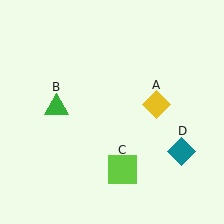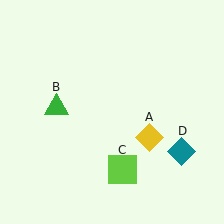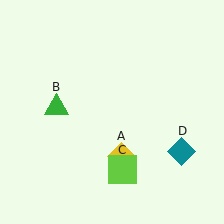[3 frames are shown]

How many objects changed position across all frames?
1 object changed position: yellow diamond (object A).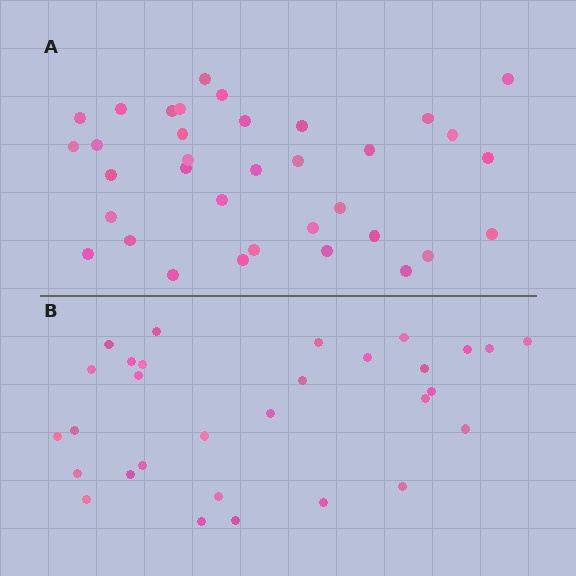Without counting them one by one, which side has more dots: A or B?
Region A (the top region) has more dots.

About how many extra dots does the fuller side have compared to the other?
Region A has about 5 more dots than region B.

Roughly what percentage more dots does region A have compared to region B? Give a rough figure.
About 15% more.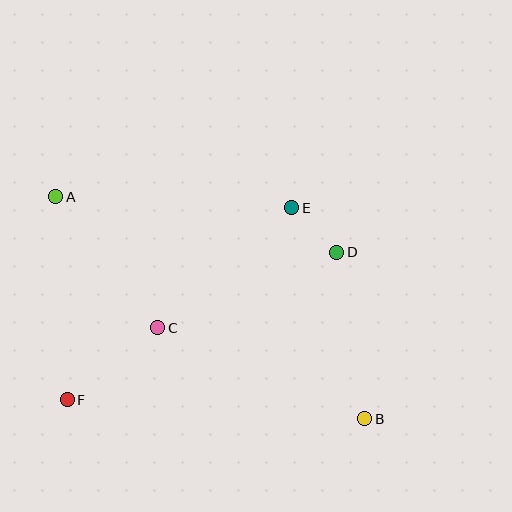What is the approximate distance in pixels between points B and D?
The distance between B and D is approximately 169 pixels.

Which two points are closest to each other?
Points D and E are closest to each other.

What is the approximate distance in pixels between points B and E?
The distance between B and E is approximately 223 pixels.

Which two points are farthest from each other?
Points A and B are farthest from each other.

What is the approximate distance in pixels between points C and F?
The distance between C and F is approximately 116 pixels.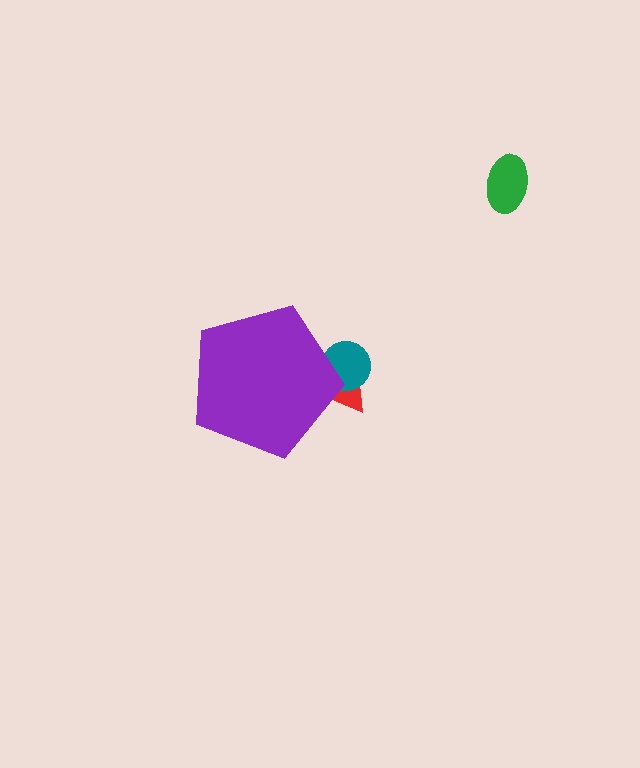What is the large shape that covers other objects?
A purple pentagon.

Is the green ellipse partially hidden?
No, the green ellipse is fully visible.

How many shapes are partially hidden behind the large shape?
2 shapes are partially hidden.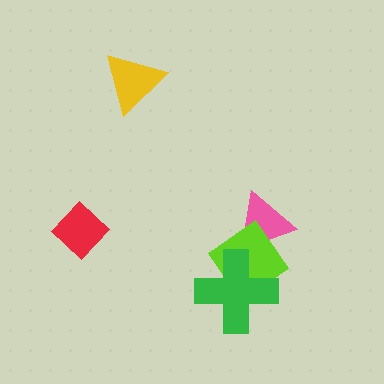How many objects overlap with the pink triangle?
1 object overlaps with the pink triangle.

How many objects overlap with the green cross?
1 object overlaps with the green cross.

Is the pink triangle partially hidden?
Yes, it is partially covered by another shape.